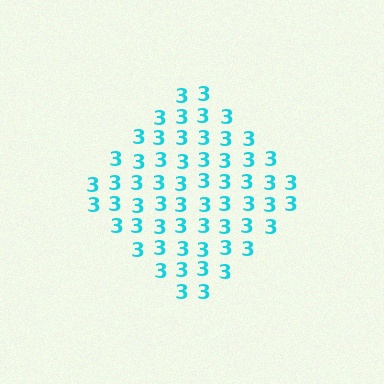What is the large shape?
The large shape is a diamond.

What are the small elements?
The small elements are digit 3's.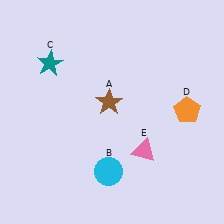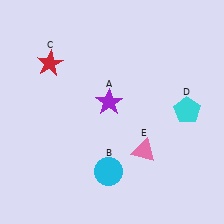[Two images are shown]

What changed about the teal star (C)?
In Image 1, C is teal. In Image 2, it changed to red.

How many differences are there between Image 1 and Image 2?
There are 3 differences between the two images.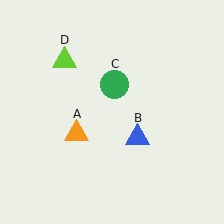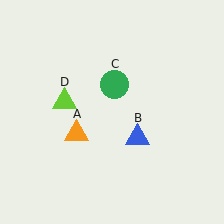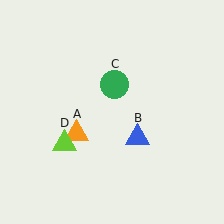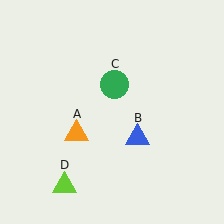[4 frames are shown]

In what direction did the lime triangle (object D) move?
The lime triangle (object D) moved down.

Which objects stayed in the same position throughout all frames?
Orange triangle (object A) and blue triangle (object B) and green circle (object C) remained stationary.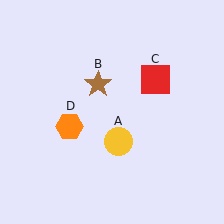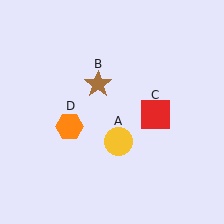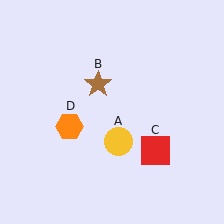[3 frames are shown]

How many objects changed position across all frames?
1 object changed position: red square (object C).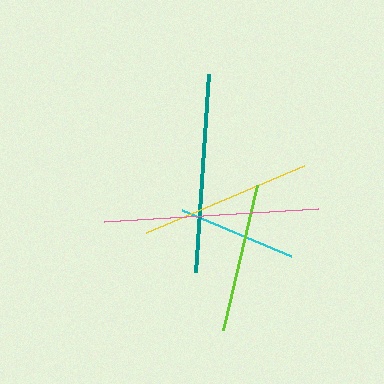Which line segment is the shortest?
The cyan line is the shortest at approximately 119 pixels.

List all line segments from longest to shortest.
From longest to shortest: pink, teal, yellow, lime, cyan.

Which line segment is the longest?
The pink line is the longest at approximately 215 pixels.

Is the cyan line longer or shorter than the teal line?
The teal line is longer than the cyan line.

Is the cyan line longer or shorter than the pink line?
The pink line is longer than the cyan line.